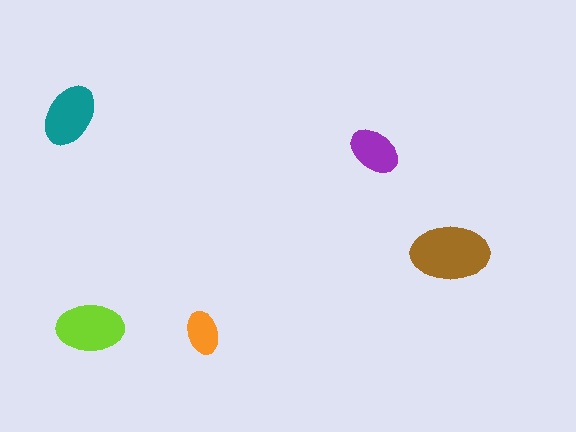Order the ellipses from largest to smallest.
the brown one, the lime one, the teal one, the purple one, the orange one.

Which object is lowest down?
The orange ellipse is bottommost.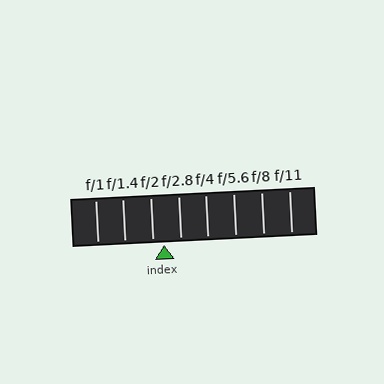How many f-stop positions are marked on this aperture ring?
There are 8 f-stop positions marked.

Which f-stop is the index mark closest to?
The index mark is closest to f/2.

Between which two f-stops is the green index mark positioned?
The index mark is between f/2 and f/2.8.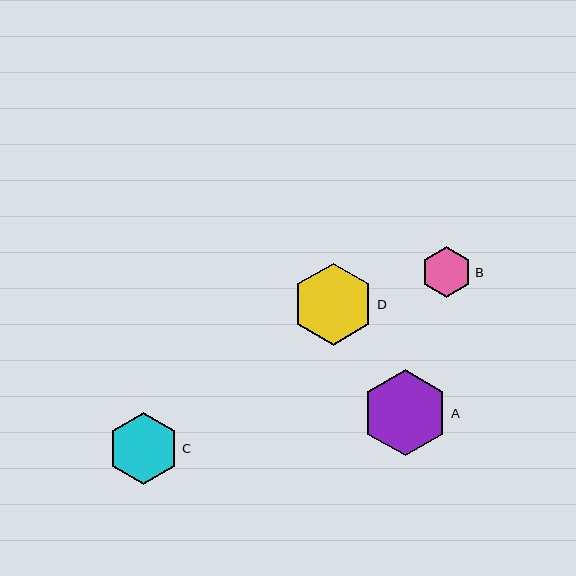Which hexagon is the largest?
Hexagon A is the largest with a size of approximately 86 pixels.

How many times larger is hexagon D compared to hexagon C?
Hexagon D is approximately 1.1 times the size of hexagon C.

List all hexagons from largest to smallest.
From largest to smallest: A, D, C, B.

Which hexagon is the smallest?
Hexagon B is the smallest with a size of approximately 51 pixels.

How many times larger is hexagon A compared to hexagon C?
Hexagon A is approximately 1.2 times the size of hexagon C.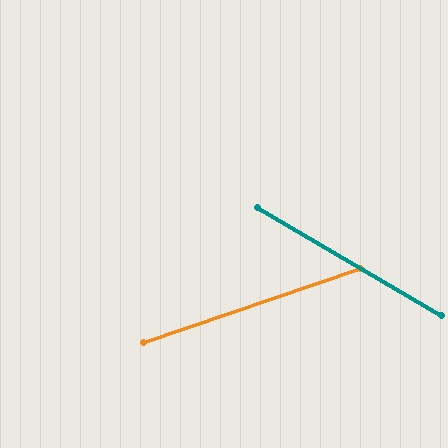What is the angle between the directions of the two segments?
Approximately 49 degrees.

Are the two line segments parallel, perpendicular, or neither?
Neither parallel nor perpendicular — they differ by about 49°.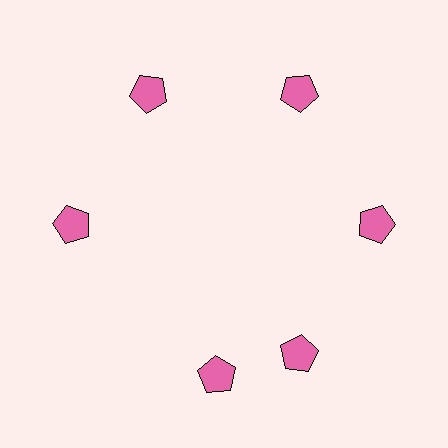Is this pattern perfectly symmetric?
No. The 6 pink pentagons are arranged in a ring, but one element near the 7 o'clock position is rotated out of alignment along the ring, breaking the 6-fold rotational symmetry.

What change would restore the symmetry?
The symmetry would be restored by rotating it back into even spacing with its neighbors so that all 6 pentagons sit at equal angles and equal distance from the center.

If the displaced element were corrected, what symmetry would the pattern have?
It would have 6-fold rotational symmetry — the pattern would map onto itself every 60 degrees.